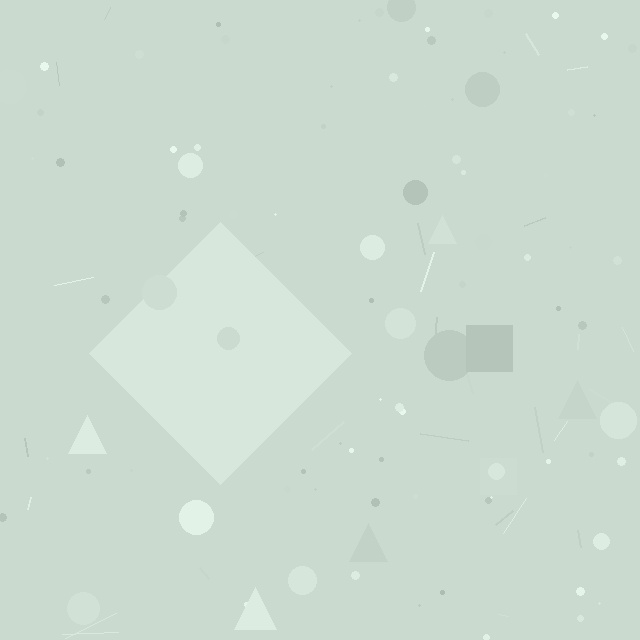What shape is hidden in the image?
A diamond is hidden in the image.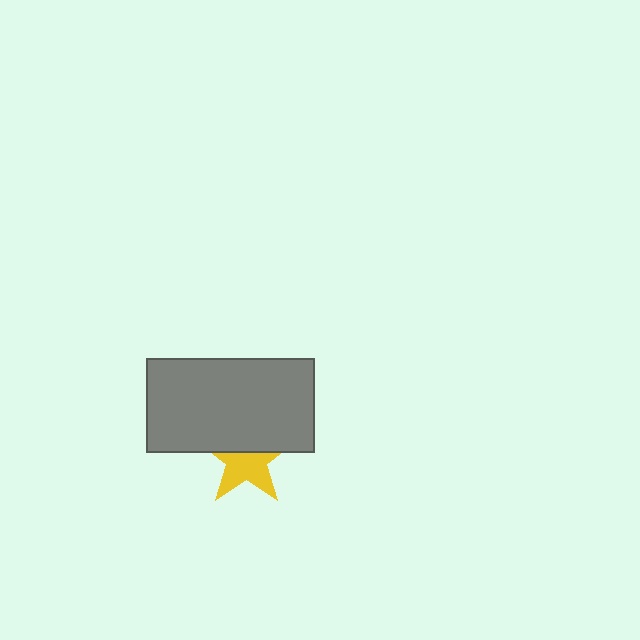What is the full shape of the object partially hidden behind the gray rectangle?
The partially hidden object is a yellow star.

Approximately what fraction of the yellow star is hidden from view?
Roughly 45% of the yellow star is hidden behind the gray rectangle.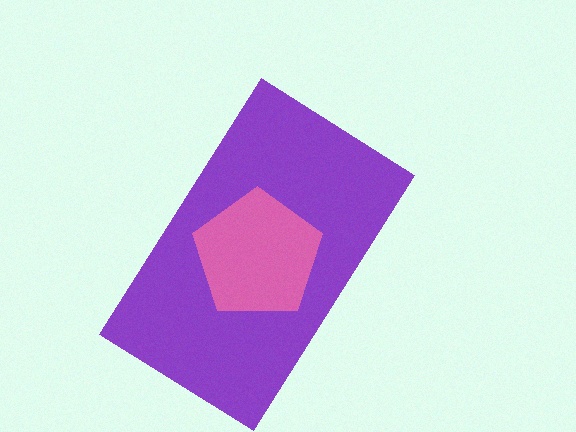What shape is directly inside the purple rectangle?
The pink pentagon.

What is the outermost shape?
The purple rectangle.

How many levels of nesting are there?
2.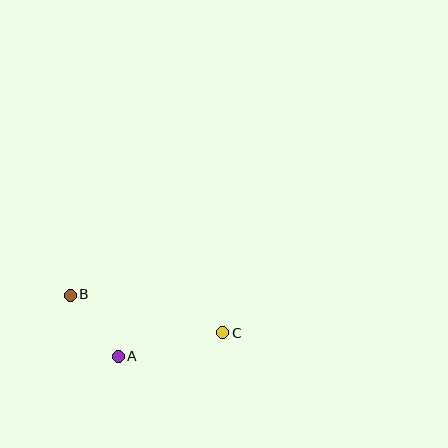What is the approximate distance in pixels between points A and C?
The distance between A and C is approximately 107 pixels.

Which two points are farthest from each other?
Points B and C are farthest from each other.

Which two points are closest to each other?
Points A and B are closest to each other.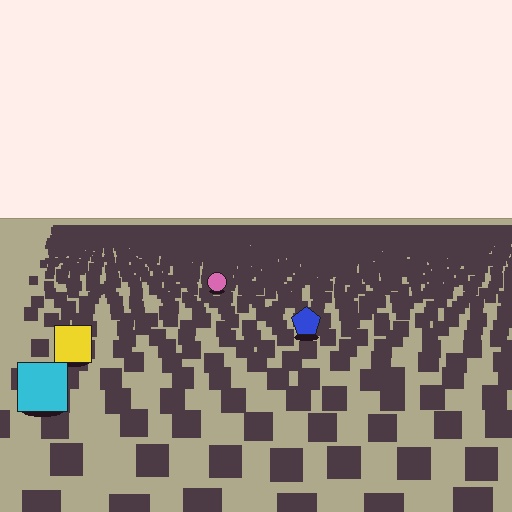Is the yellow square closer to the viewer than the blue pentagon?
Yes. The yellow square is closer — you can tell from the texture gradient: the ground texture is coarser near it.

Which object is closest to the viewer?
The cyan square is closest. The texture marks near it are larger and more spread out.